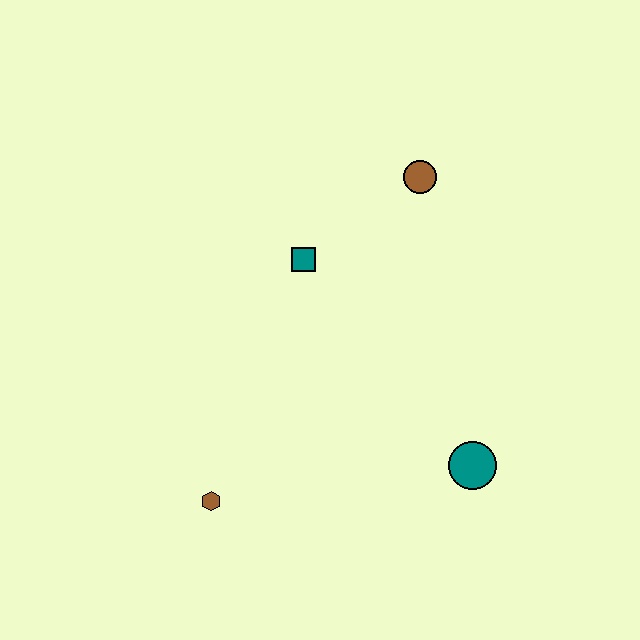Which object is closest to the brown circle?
The teal square is closest to the brown circle.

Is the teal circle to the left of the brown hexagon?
No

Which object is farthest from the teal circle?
The brown circle is farthest from the teal circle.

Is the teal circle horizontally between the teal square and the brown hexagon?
No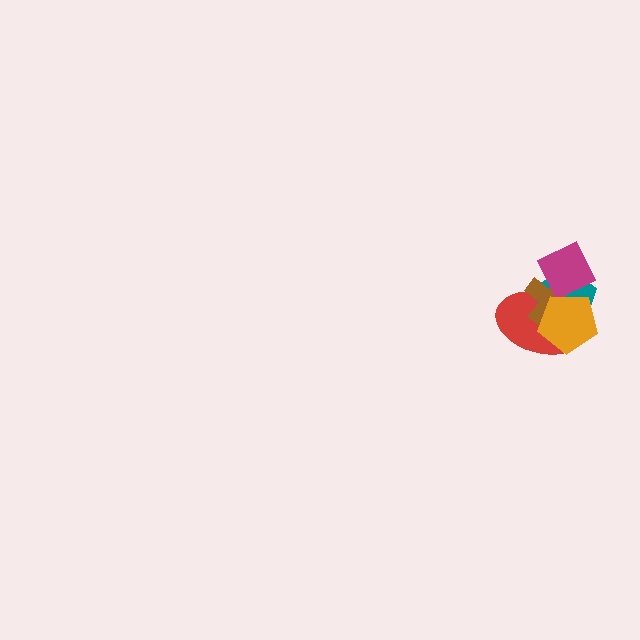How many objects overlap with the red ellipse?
4 objects overlap with the red ellipse.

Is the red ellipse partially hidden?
Yes, it is partially covered by another shape.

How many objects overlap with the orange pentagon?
4 objects overlap with the orange pentagon.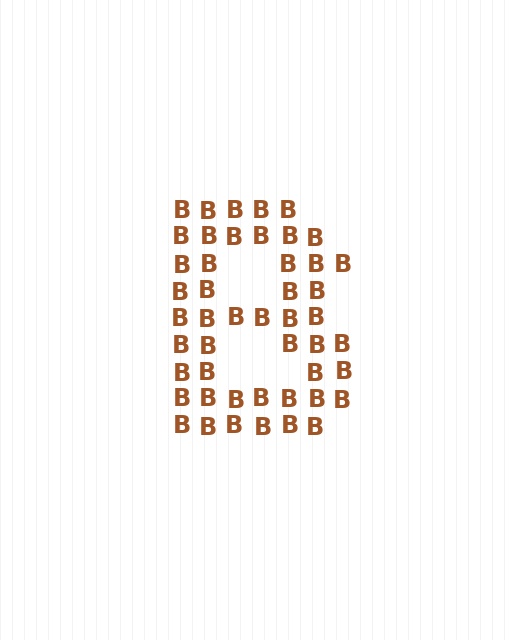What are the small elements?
The small elements are letter B's.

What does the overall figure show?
The overall figure shows the letter B.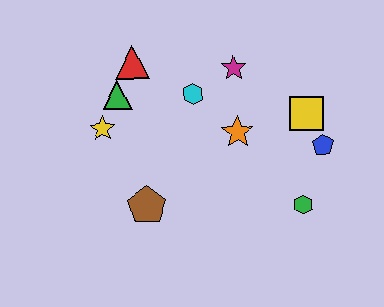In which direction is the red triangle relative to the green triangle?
The red triangle is above the green triangle.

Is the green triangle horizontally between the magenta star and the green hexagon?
No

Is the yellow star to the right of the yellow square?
No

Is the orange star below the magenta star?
Yes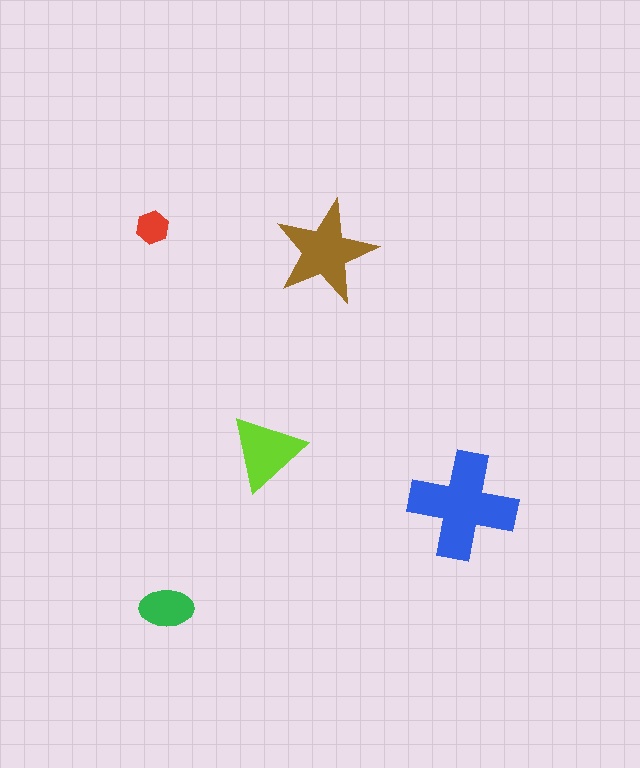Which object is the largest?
The blue cross.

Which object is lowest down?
The green ellipse is bottommost.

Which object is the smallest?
The red hexagon.